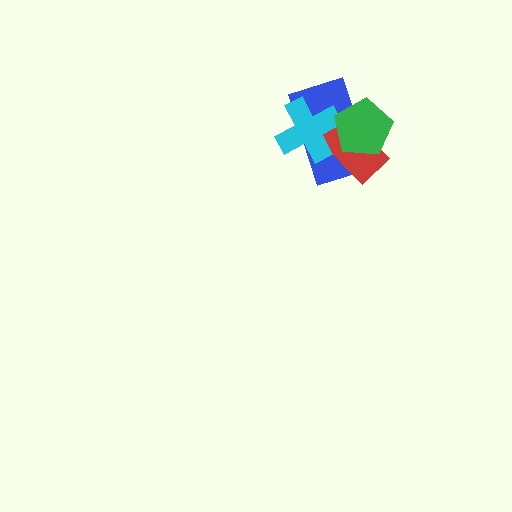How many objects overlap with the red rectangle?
3 objects overlap with the red rectangle.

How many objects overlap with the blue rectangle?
3 objects overlap with the blue rectangle.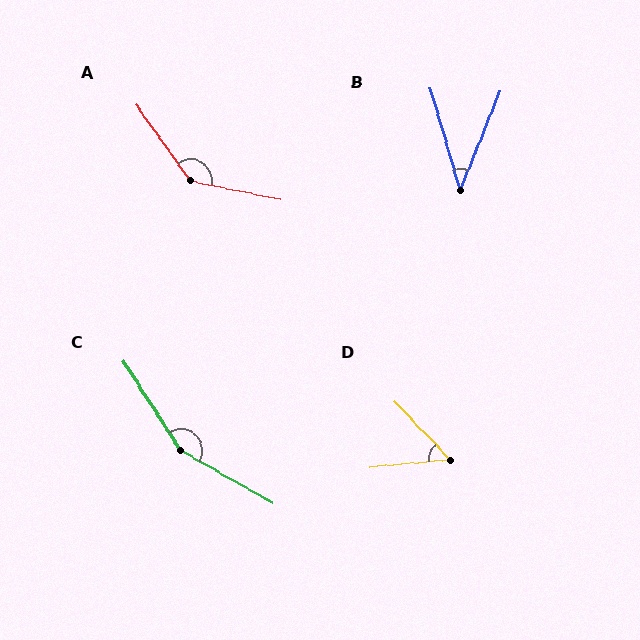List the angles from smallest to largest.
B (39°), D (52°), A (137°), C (153°).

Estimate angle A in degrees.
Approximately 137 degrees.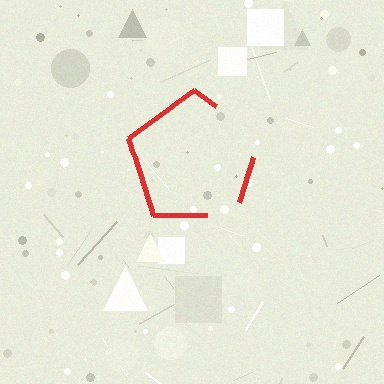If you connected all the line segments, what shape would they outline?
They would outline a pentagon.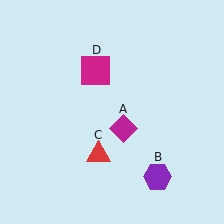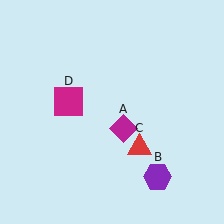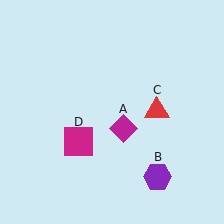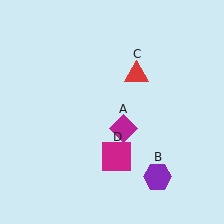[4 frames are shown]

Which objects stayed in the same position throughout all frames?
Magenta diamond (object A) and purple hexagon (object B) remained stationary.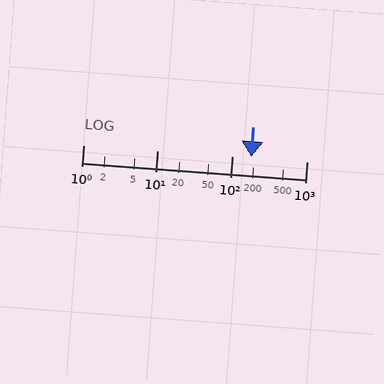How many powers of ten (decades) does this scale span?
The scale spans 3 decades, from 1 to 1000.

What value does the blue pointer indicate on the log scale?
The pointer indicates approximately 180.